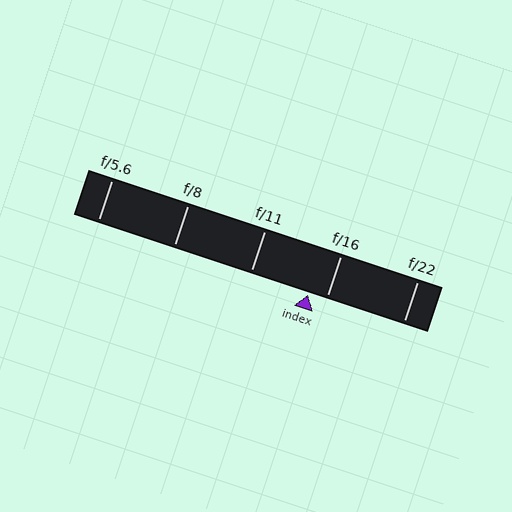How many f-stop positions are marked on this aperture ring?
There are 5 f-stop positions marked.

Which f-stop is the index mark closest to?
The index mark is closest to f/16.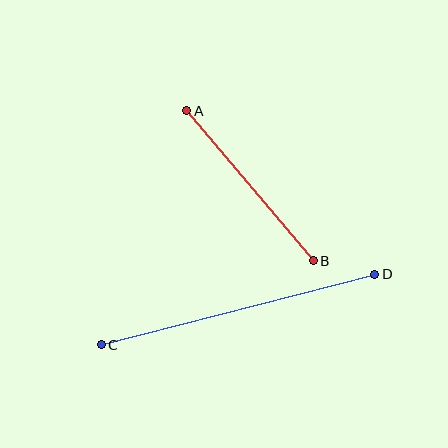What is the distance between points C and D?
The distance is approximately 282 pixels.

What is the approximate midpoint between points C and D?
The midpoint is at approximately (238, 309) pixels.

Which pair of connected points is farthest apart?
Points C and D are farthest apart.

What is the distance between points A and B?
The distance is approximately 196 pixels.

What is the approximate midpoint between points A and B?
The midpoint is at approximately (250, 186) pixels.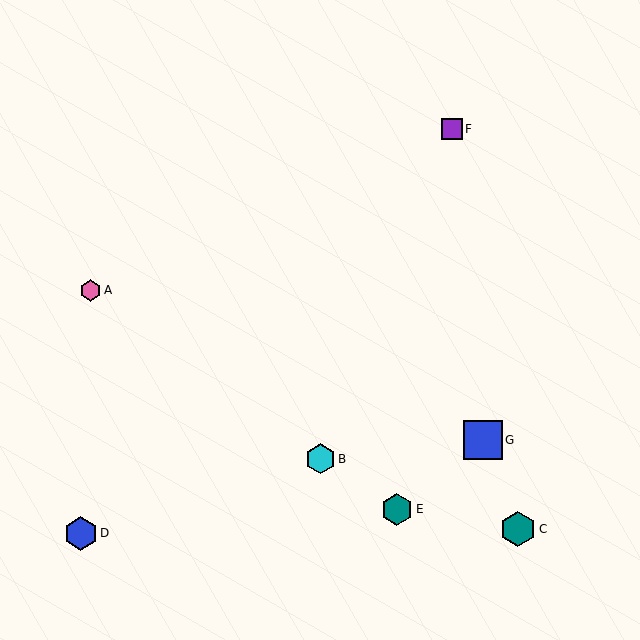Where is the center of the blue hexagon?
The center of the blue hexagon is at (81, 533).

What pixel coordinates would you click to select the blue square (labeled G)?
Click at (483, 440) to select the blue square G.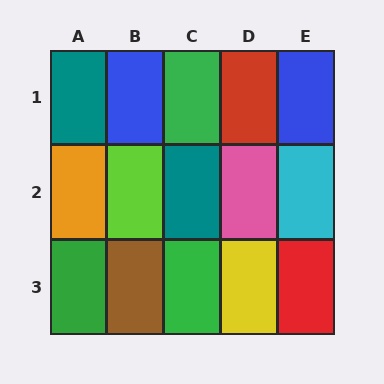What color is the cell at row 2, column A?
Orange.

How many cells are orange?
1 cell is orange.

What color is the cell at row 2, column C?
Teal.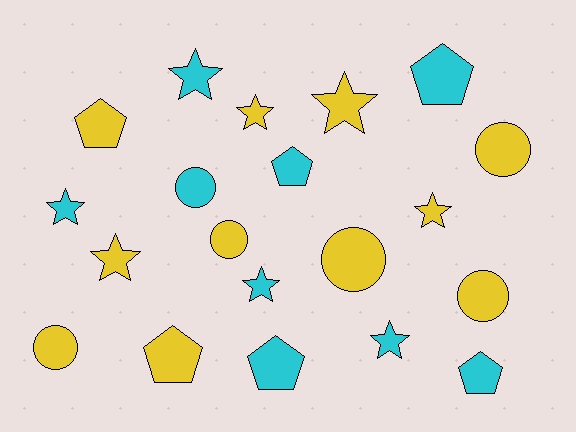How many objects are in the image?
There are 20 objects.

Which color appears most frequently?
Yellow, with 11 objects.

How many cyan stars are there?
There are 4 cyan stars.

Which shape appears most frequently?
Star, with 8 objects.